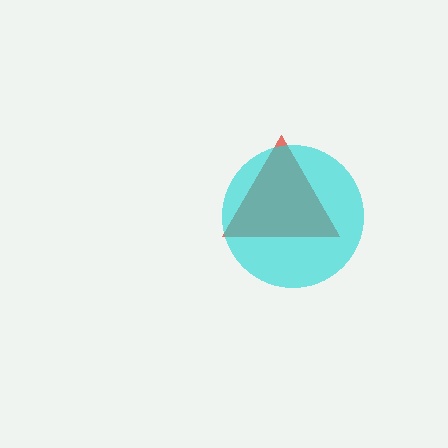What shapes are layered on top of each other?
The layered shapes are: a red triangle, a cyan circle.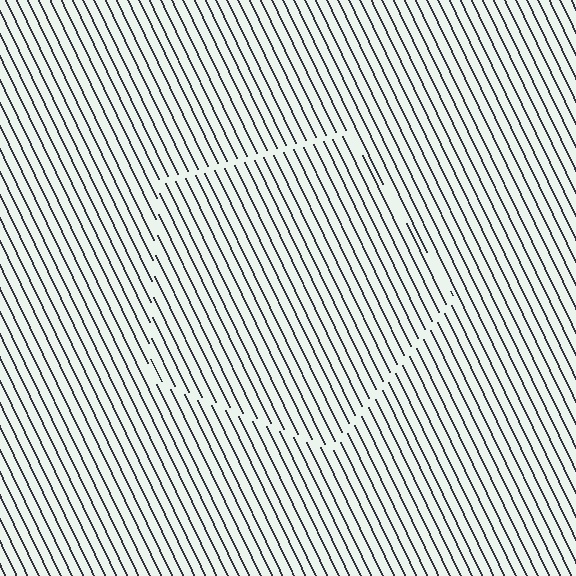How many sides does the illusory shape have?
5 sides — the line-ends trace a pentagon.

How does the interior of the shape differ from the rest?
The interior of the shape contains the same grating, shifted by half a period — the contour is defined by the phase discontinuity where line-ends from the inner and outer gratings abut.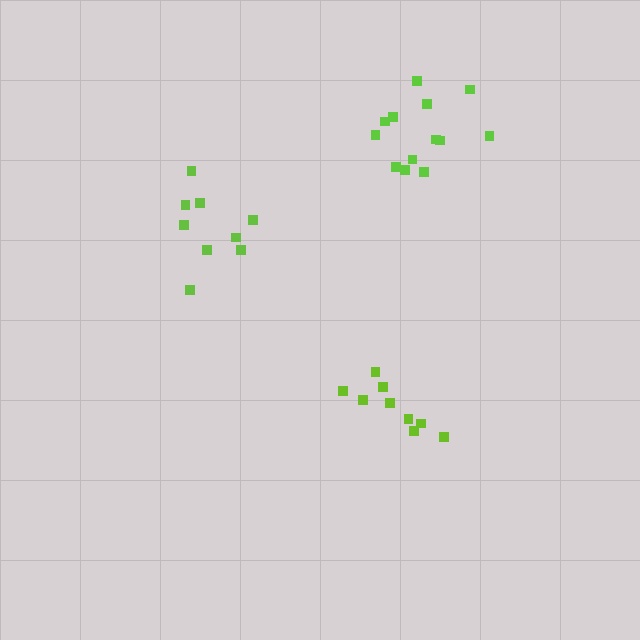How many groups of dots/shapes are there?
There are 3 groups.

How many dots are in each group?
Group 1: 13 dots, Group 2: 9 dots, Group 3: 9 dots (31 total).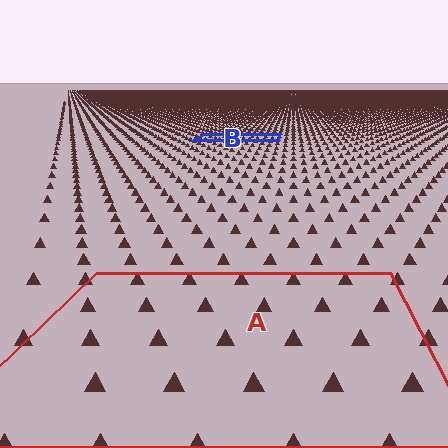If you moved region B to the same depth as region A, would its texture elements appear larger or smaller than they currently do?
They would appear larger. At a closer depth, the same texture elements are projected at a bigger on-screen size.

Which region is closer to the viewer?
Region A is closer. The texture elements there are larger and more spread out.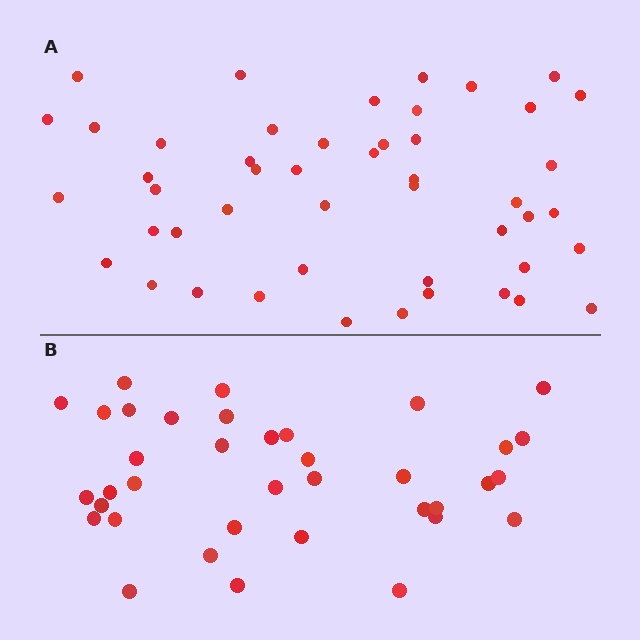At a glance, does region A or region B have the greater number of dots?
Region A (the top region) has more dots.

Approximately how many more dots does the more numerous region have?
Region A has roughly 12 or so more dots than region B.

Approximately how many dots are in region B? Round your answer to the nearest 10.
About 40 dots. (The exact count is 37, which rounds to 40.)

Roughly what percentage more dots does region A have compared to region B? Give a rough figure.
About 30% more.